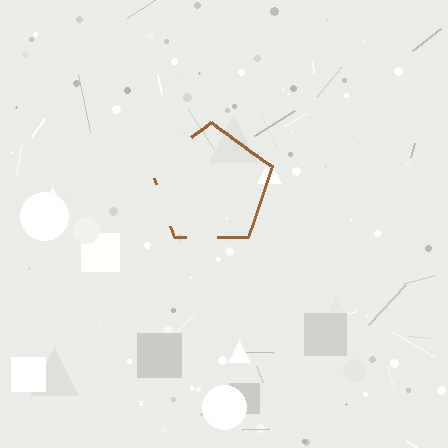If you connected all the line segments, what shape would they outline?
They would outline a pentagon.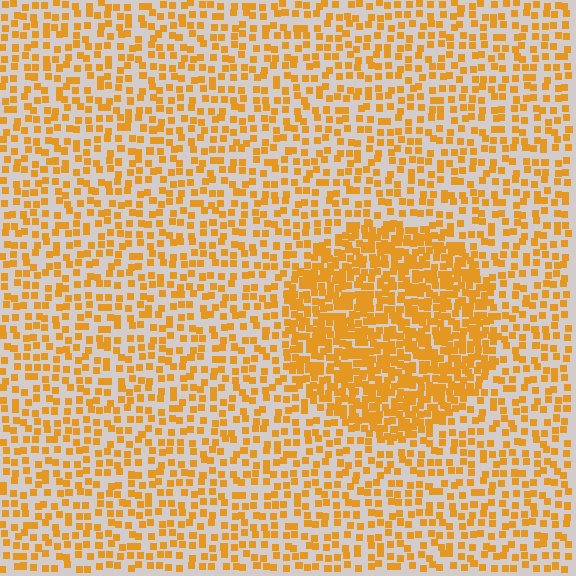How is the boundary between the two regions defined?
The boundary is defined by a change in element density (approximately 2.2x ratio). All elements are the same color, size, and shape.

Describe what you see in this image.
The image contains small orange elements arranged at two different densities. A circle-shaped region is visible where the elements are more densely packed than the surrounding area.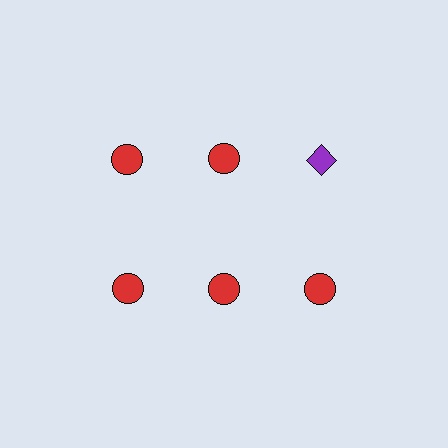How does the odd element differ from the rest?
It differs in both color (purple instead of red) and shape (diamond instead of circle).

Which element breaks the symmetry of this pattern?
The purple diamond in the top row, center column breaks the symmetry. All other shapes are red circles.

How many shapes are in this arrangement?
There are 6 shapes arranged in a grid pattern.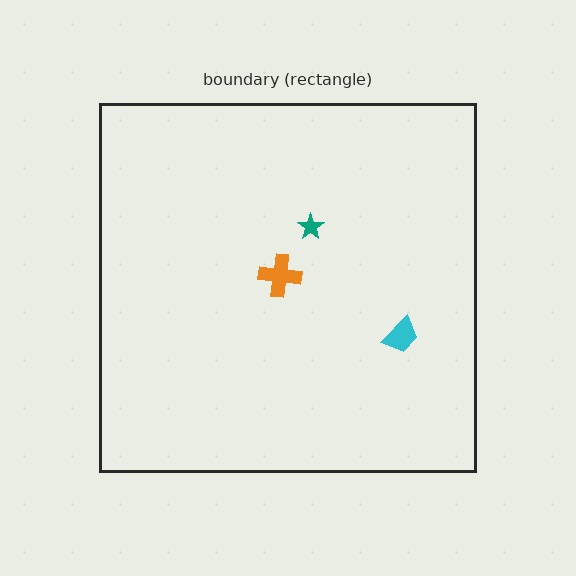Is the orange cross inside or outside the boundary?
Inside.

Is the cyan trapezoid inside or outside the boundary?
Inside.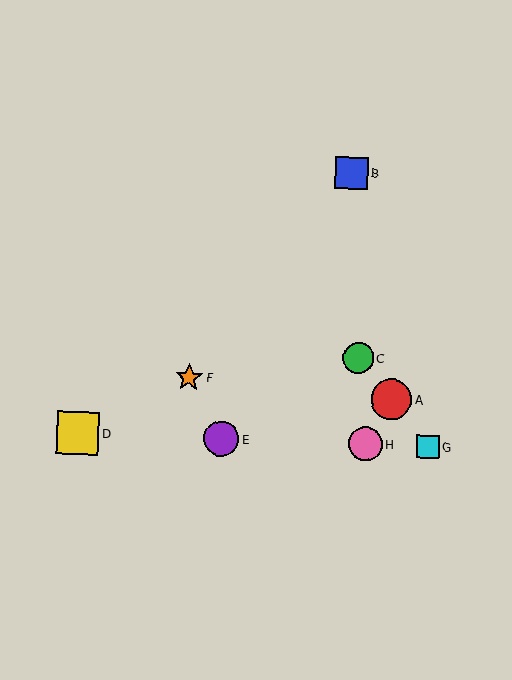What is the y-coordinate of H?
Object H is at y≈444.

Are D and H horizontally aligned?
Yes, both are at y≈433.